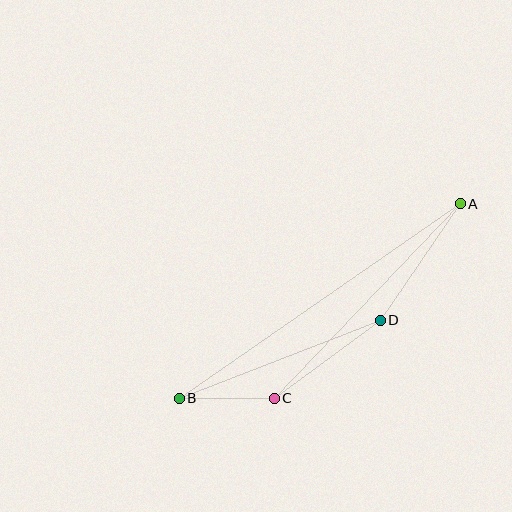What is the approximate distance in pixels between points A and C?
The distance between A and C is approximately 269 pixels.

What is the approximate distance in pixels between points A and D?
The distance between A and D is approximately 141 pixels.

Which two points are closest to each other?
Points B and C are closest to each other.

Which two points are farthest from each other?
Points A and B are farthest from each other.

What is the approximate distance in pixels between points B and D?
The distance between B and D is approximately 216 pixels.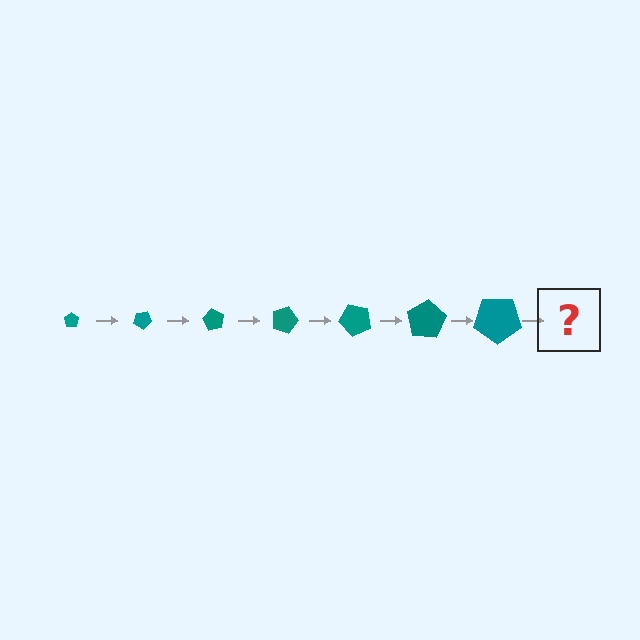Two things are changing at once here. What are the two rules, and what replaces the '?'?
The two rules are that the pentagon grows larger each step and it rotates 30 degrees each step. The '?' should be a pentagon, larger than the previous one and rotated 210 degrees from the start.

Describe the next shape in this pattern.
It should be a pentagon, larger than the previous one and rotated 210 degrees from the start.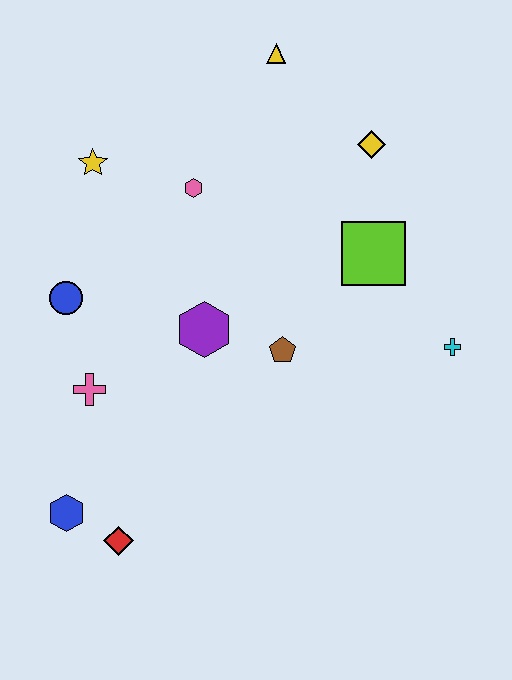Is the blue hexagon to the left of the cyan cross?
Yes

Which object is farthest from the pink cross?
The yellow triangle is farthest from the pink cross.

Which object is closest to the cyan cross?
The lime square is closest to the cyan cross.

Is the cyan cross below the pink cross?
No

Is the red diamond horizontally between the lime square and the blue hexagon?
Yes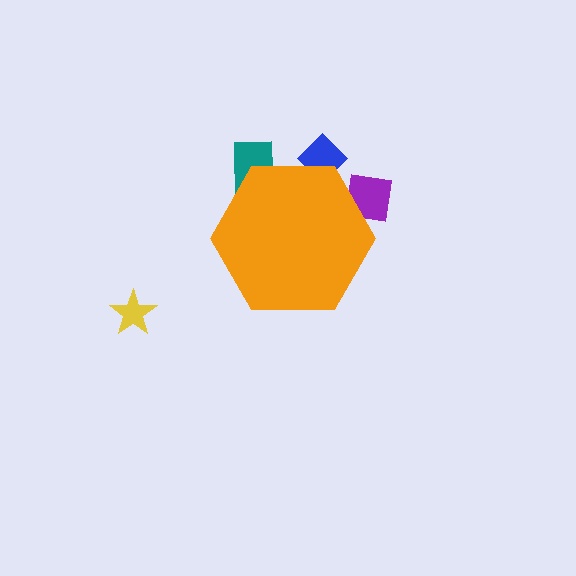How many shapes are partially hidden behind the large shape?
3 shapes are partially hidden.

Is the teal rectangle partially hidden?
Yes, the teal rectangle is partially hidden behind the orange hexagon.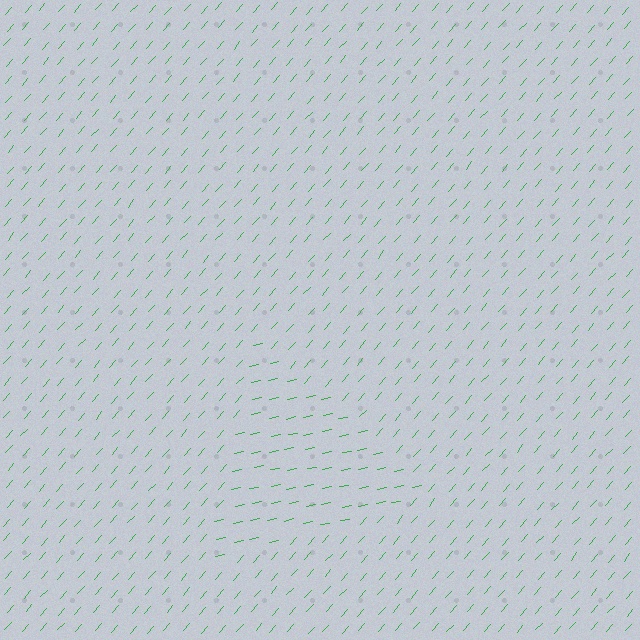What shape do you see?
I see a triangle.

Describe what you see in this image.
The image is filled with small green line segments. A triangle region in the image has lines oriented differently from the surrounding lines, creating a visible texture boundary.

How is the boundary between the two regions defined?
The boundary is defined purely by a change in line orientation (approximately 37 degrees difference). All lines are the same color and thickness.